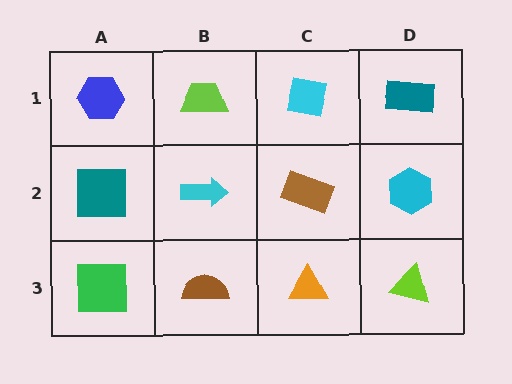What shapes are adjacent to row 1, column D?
A cyan hexagon (row 2, column D), a cyan square (row 1, column C).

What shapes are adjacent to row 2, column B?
A lime trapezoid (row 1, column B), a brown semicircle (row 3, column B), a teal square (row 2, column A), a brown rectangle (row 2, column C).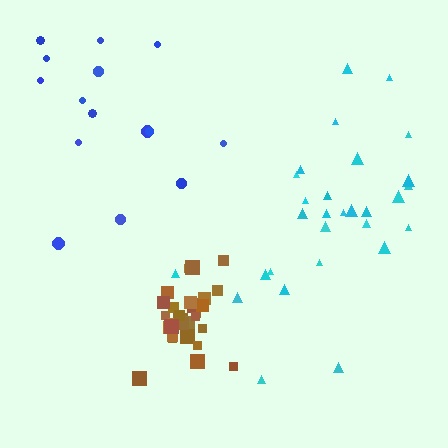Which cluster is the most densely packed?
Brown.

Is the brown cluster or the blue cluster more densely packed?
Brown.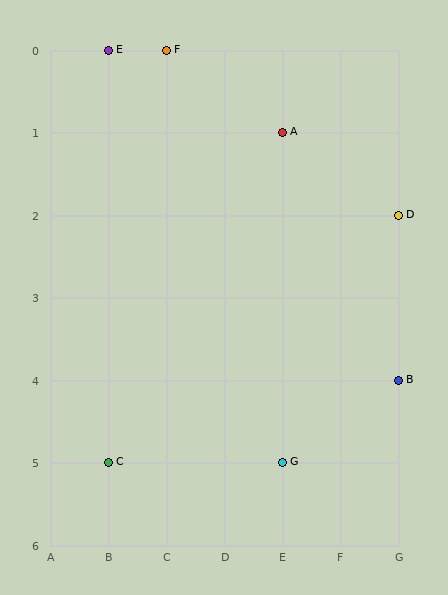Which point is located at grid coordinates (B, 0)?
Point E is at (B, 0).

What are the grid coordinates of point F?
Point F is at grid coordinates (C, 0).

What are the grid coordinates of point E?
Point E is at grid coordinates (B, 0).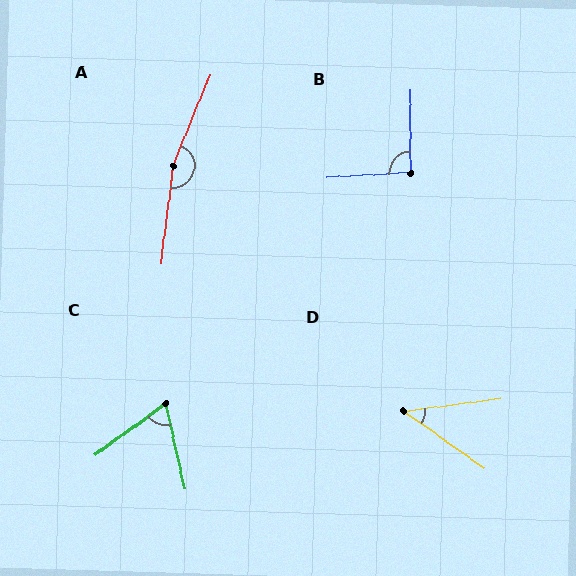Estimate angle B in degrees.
Approximately 94 degrees.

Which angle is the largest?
A, at approximately 164 degrees.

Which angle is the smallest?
D, at approximately 43 degrees.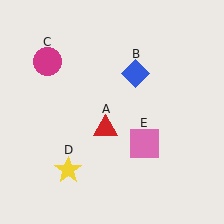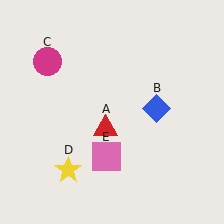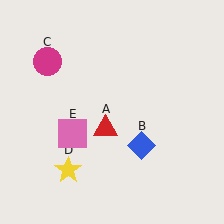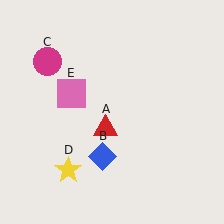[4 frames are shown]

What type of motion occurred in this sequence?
The blue diamond (object B), pink square (object E) rotated clockwise around the center of the scene.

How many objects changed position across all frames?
2 objects changed position: blue diamond (object B), pink square (object E).